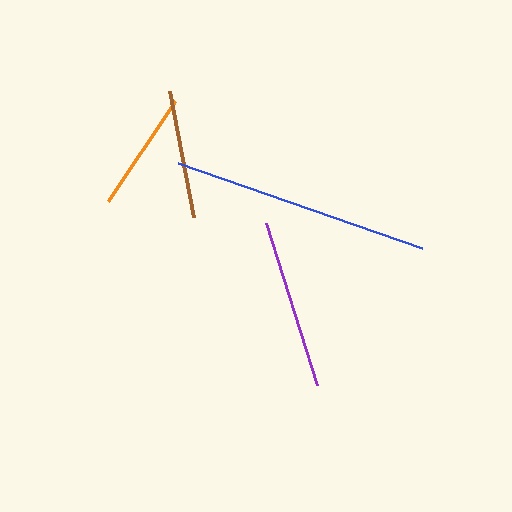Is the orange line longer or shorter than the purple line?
The purple line is longer than the orange line.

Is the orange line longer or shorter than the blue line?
The blue line is longer than the orange line.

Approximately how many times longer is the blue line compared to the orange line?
The blue line is approximately 2.1 times the length of the orange line.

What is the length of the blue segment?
The blue segment is approximately 258 pixels long.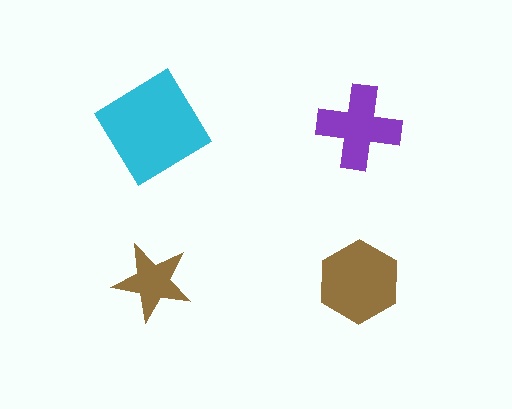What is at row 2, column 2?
A brown hexagon.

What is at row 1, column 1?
A cyan diamond.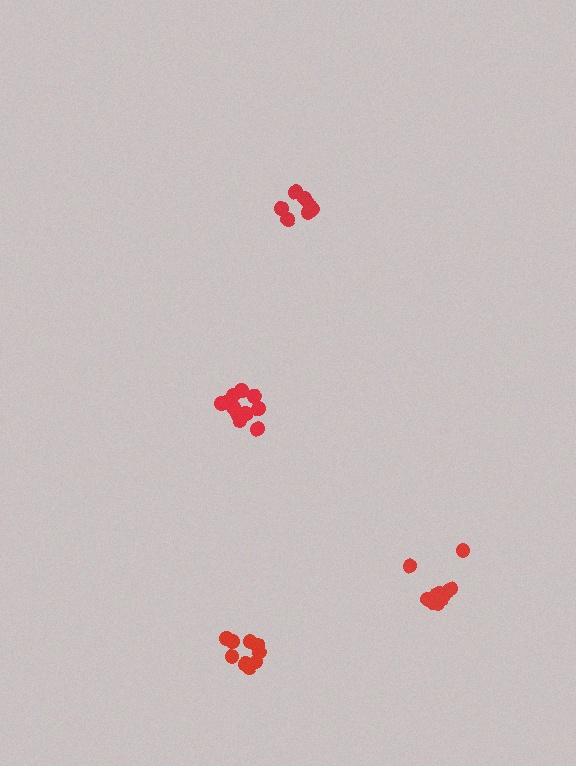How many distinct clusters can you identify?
There are 4 distinct clusters.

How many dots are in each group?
Group 1: 11 dots, Group 2: 7 dots, Group 3: 9 dots, Group 4: 12 dots (39 total).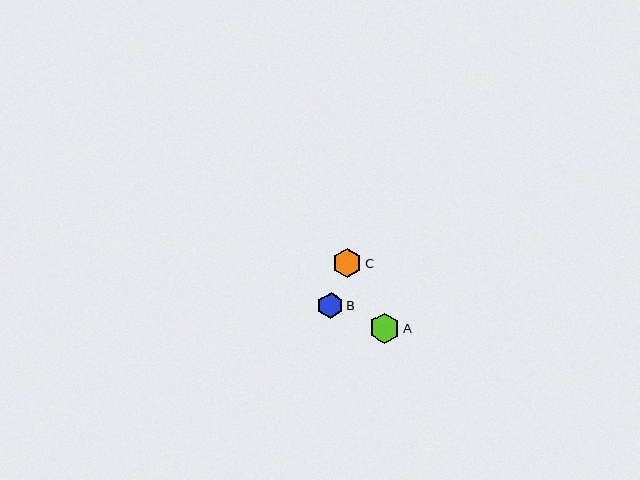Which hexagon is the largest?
Hexagon A is the largest with a size of approximately 31 pixels.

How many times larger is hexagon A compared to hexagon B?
Hexagon A is approximately 1.2 times the size of hexagon B.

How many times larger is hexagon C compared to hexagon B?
Hexagon C is approximately 1.2 times the size of hexagon B.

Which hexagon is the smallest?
Hexagon B is the smallest with a size of approximately 26 pixels.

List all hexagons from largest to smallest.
From largest to smallest: A, C, B.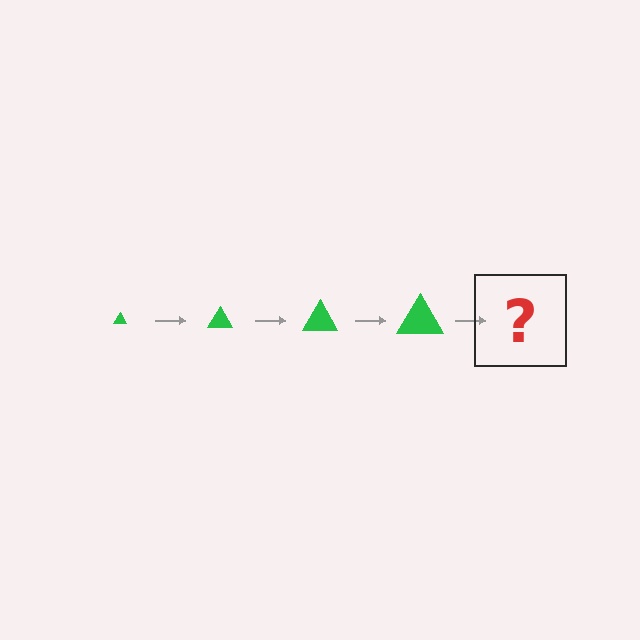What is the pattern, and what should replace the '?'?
The pattern is that the triangle gets progressively larger each step. The '?' should be a green triangle, larger than the previous one.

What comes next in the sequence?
The next element should be a green triangle, larger than the previous one.